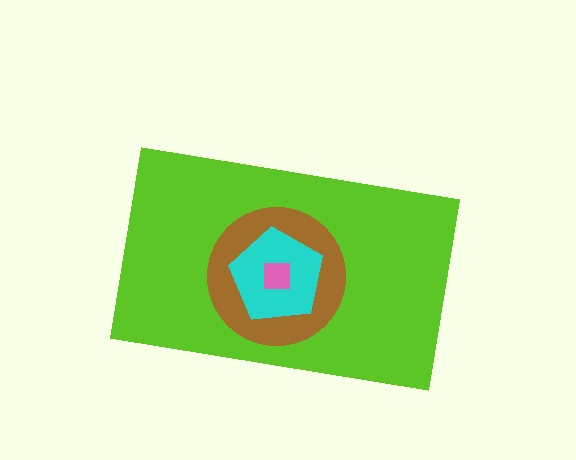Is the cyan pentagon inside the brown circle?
Yes.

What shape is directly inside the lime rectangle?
The brown circle.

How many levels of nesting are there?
4.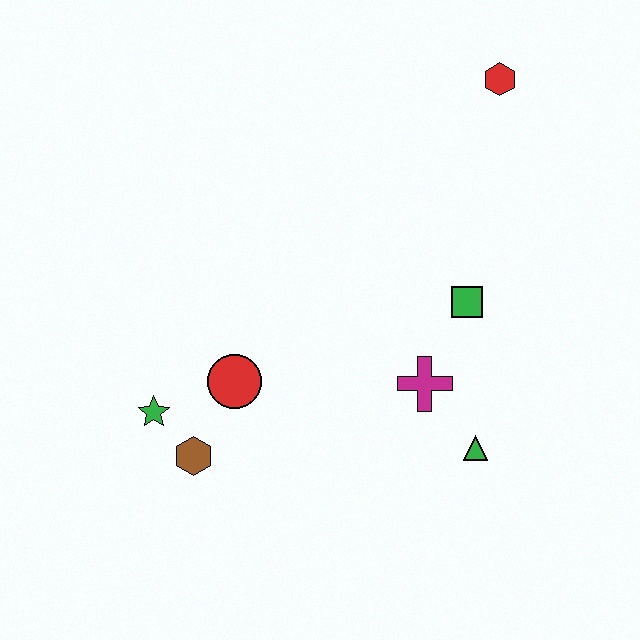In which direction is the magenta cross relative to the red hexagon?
The magenta cross is below the red hexagon.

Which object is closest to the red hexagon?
The green square is closest to the red hexagon.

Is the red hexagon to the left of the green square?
No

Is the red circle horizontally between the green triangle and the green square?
No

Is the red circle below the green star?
No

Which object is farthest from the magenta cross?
The red hexagon is farthest from the magenta cross.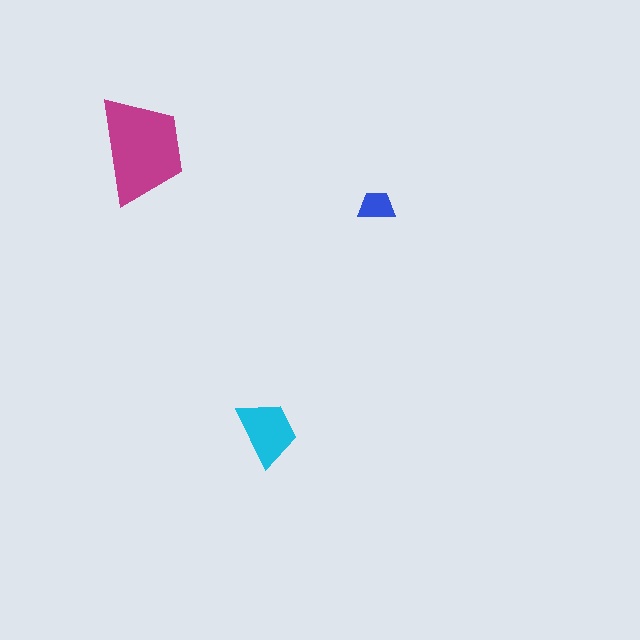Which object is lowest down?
The cyan trapezoid is bottommost.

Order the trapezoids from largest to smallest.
the magenta one, the cyan one, the blue one.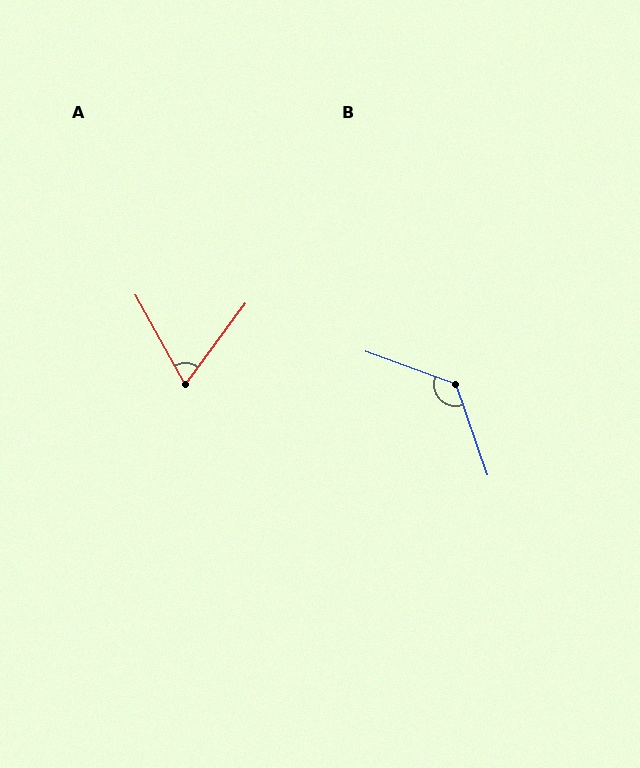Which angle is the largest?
B, at approximately 129 degrees.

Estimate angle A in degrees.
Approximately 66 degrees.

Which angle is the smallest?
A, at approximately 66 degrees.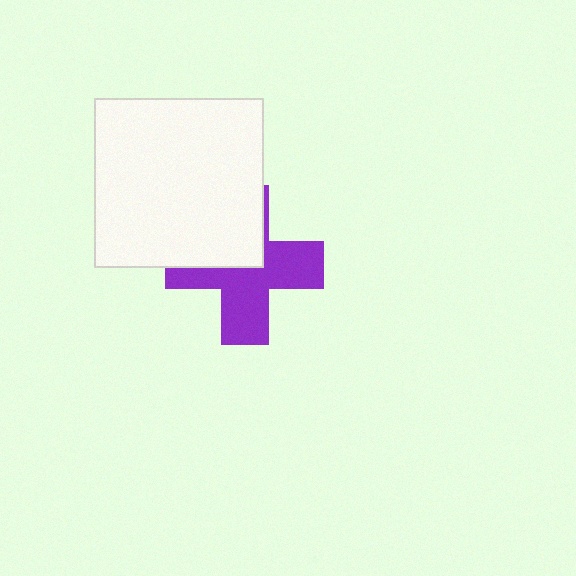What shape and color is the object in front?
The object in front is a white square.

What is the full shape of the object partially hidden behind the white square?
The partially hidden object is a purple cross.